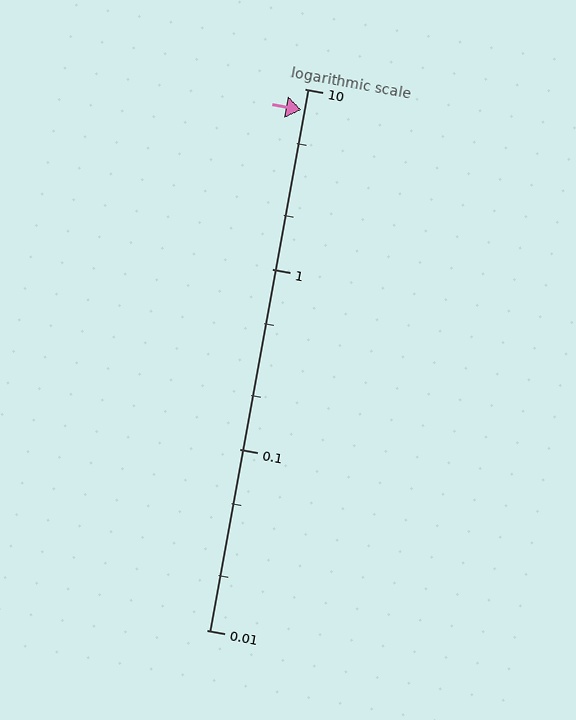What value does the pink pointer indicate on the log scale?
The pointer indicates approximately 7.6.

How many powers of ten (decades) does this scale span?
The scale spans 3 decades, from 0.01 to 10.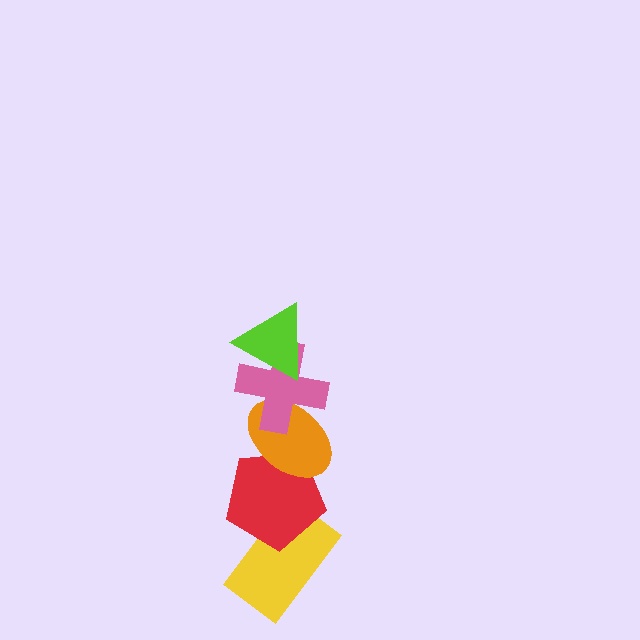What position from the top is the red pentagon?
The red pentagon is 4th from the top.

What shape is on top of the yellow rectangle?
The red pentagon is on top of the yellow rectangle.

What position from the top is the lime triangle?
The lime triangle is 1st from the top.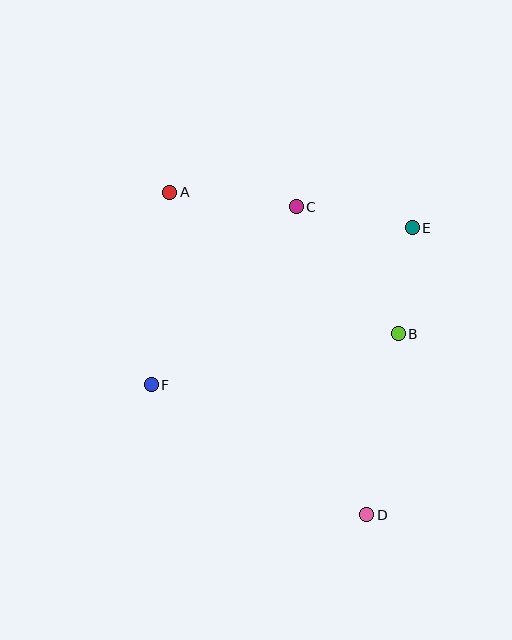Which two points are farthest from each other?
Points A and D are farthest from each other.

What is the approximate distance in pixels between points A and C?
The distance between A and C is approximately 127 pixels.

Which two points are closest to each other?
Points B and E are closest to each other.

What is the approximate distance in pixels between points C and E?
The distance between C and E is approximately 118 pixels.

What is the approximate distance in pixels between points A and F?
The distance between A and F is approximately 194 pixels.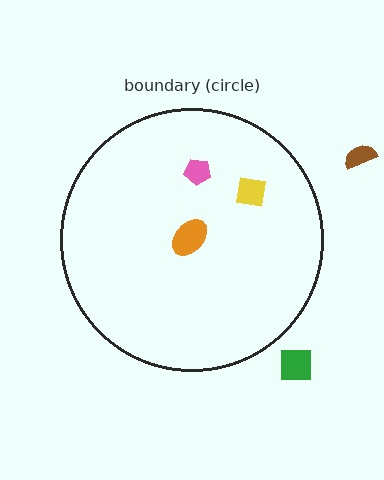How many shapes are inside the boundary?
3 inside, 2 outside.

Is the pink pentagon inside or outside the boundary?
Inside.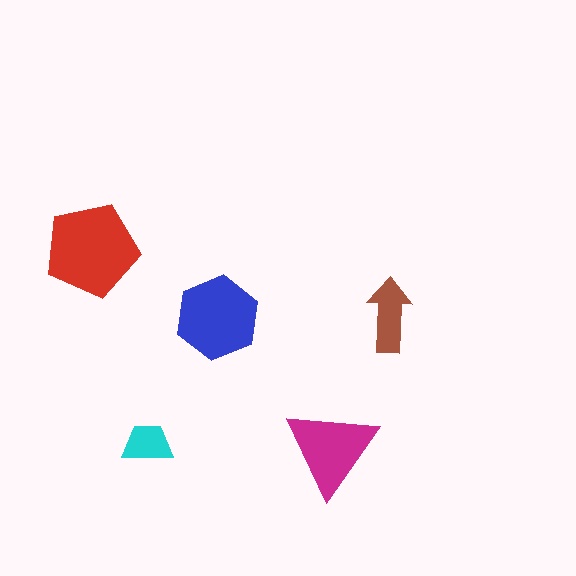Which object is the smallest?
The cyan trapezoid.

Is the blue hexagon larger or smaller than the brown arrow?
Larger.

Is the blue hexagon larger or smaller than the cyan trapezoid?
Larger.